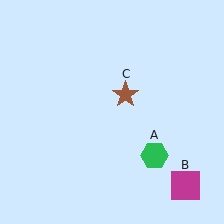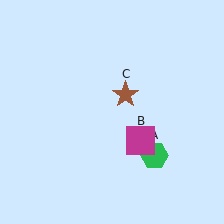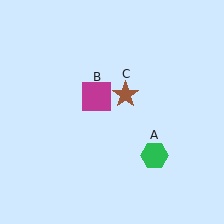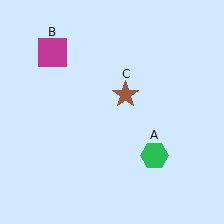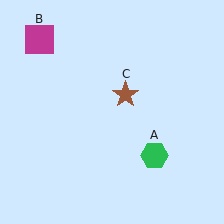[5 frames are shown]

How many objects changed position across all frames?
1 object changed position: magenta square (object B).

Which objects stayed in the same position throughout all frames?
Green hexagon (object A) and brown star (object C) remained stationary.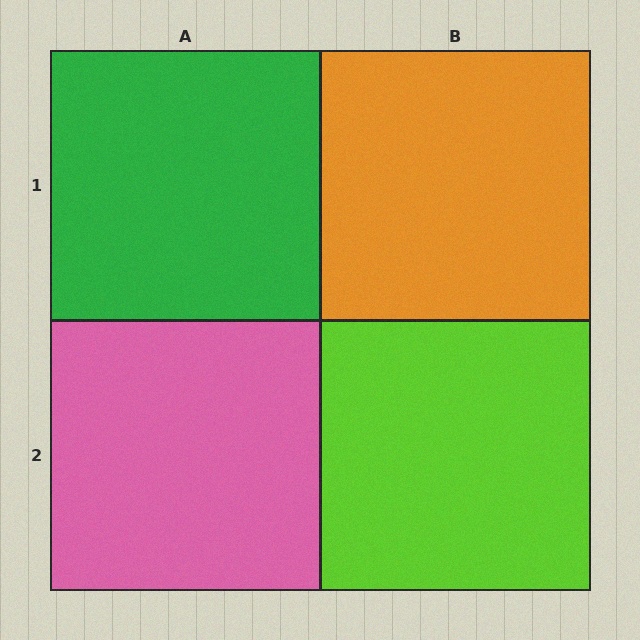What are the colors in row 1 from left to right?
Green, orange.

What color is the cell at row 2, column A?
Pink.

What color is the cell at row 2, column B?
Lime.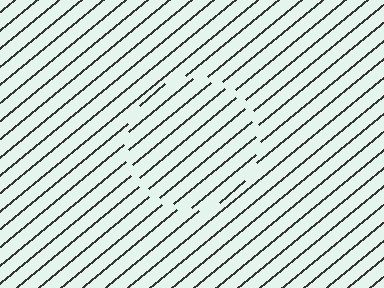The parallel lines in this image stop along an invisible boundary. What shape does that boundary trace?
An illusory circle. The interior of the shape contains the same grating, shifted by half a period — the contour is defined by the phase discontinuity where line-ends from the inner and outer gratings abut.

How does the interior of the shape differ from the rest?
The interior of the shape contains the same grating, shifted by half a period — the contour is defined by the phase discontinuity where line-ends from the inner and outer gratings abut.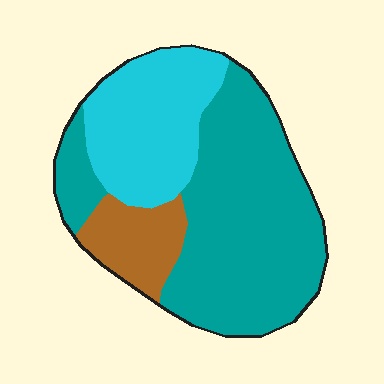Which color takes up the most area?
Teal, at roughly 60%.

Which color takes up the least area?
Brown, at roughly 15%.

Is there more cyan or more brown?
Cyan.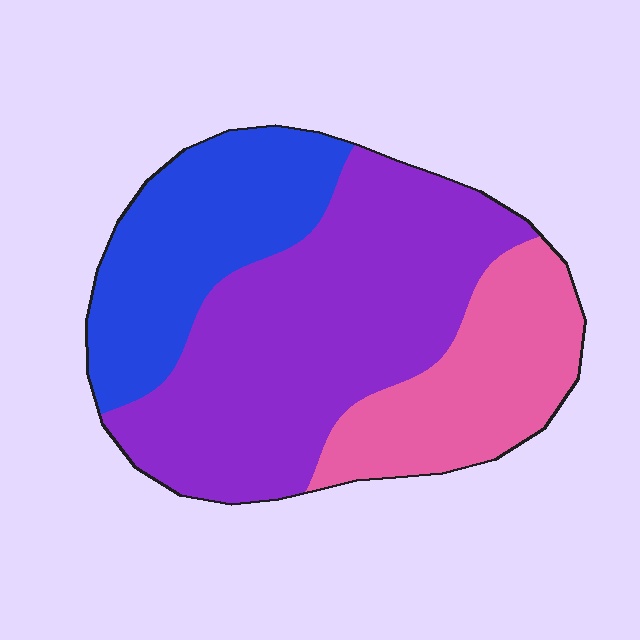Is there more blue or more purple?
Purple.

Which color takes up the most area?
Purple, at roughly 50%.